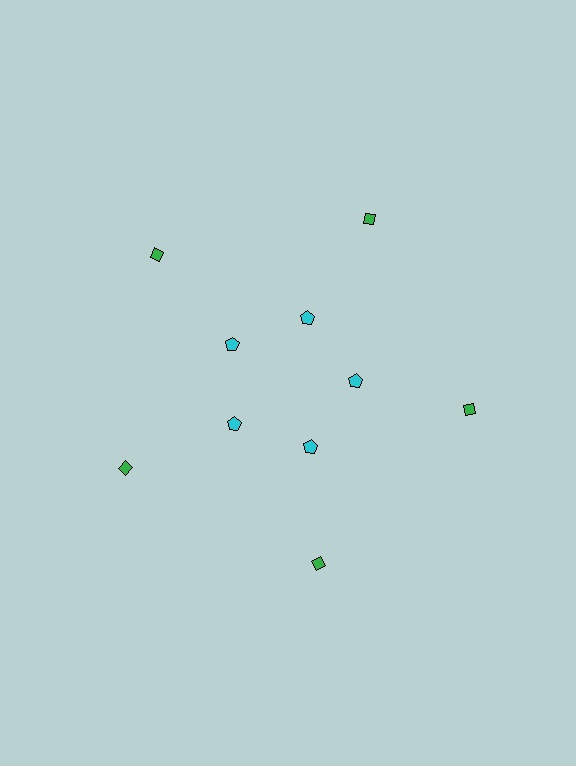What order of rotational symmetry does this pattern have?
This pattern has 5-fold rotational symmetry.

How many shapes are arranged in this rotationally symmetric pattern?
There are 10 shapes, arranged in 5 groups of 2.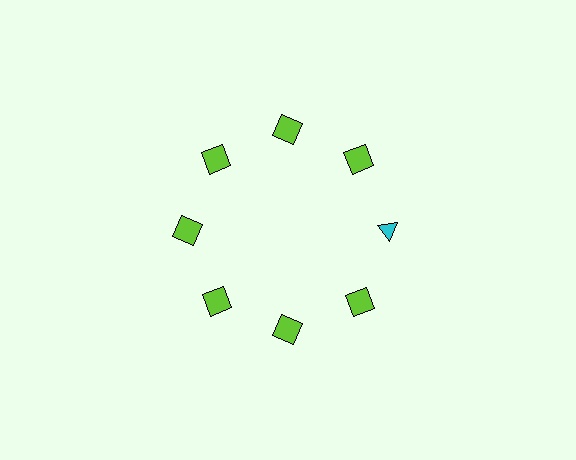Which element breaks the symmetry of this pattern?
The cyan triangle at roughly the 3 o'clock position breaks the symmetry. All other shapes are lime squares.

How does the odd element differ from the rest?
It differs in both color (cyan instead of lime) and shape (triangle instead of square).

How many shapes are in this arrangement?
There are 8 shapes arranged in a ring pattern.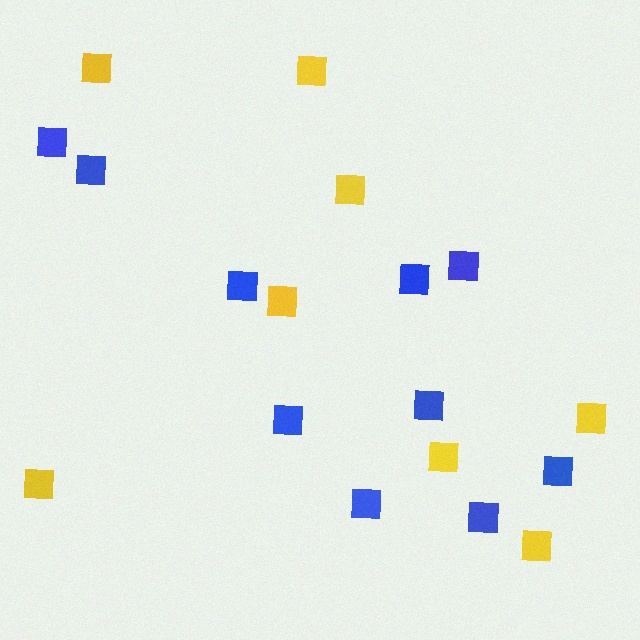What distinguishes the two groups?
There are 2 groups: one group of yellow squares (8) and one group of blue squares (10).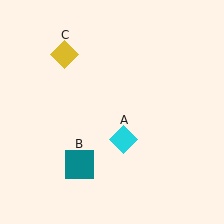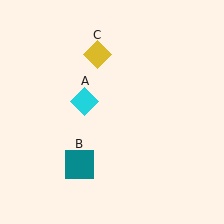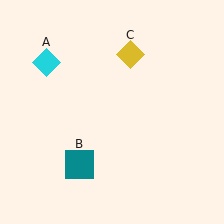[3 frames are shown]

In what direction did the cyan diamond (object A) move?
The cyan diamond (object A) moved up and to the left.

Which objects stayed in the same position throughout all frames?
Teal square (object B) remained stationary.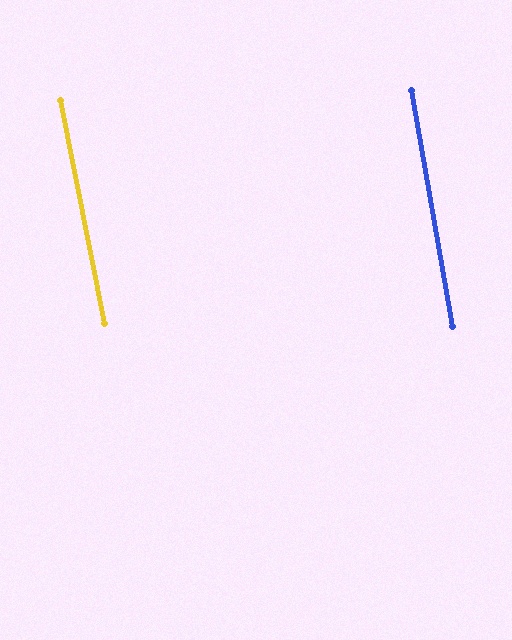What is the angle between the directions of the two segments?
Approximately 1 degree.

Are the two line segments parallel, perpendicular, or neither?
Parallel — their directions differ by only 1.4°.